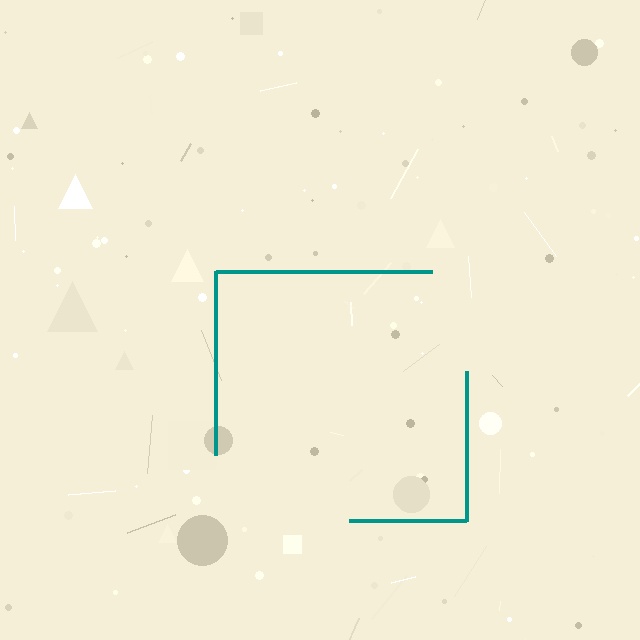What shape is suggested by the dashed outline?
The dashed outline suggests a square.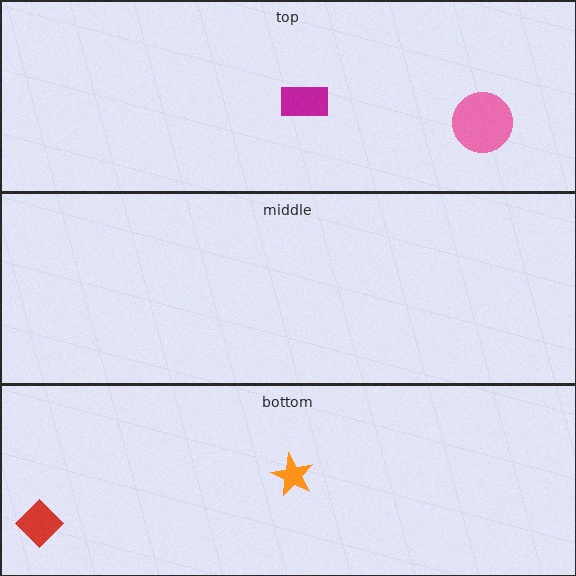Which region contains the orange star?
The bottom region.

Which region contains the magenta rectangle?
The top region.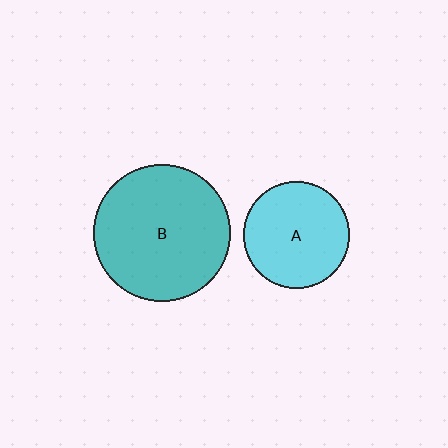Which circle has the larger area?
Circle B (teal).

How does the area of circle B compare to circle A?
Approximately 1.7 times.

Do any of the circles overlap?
No, none of the circles overlap.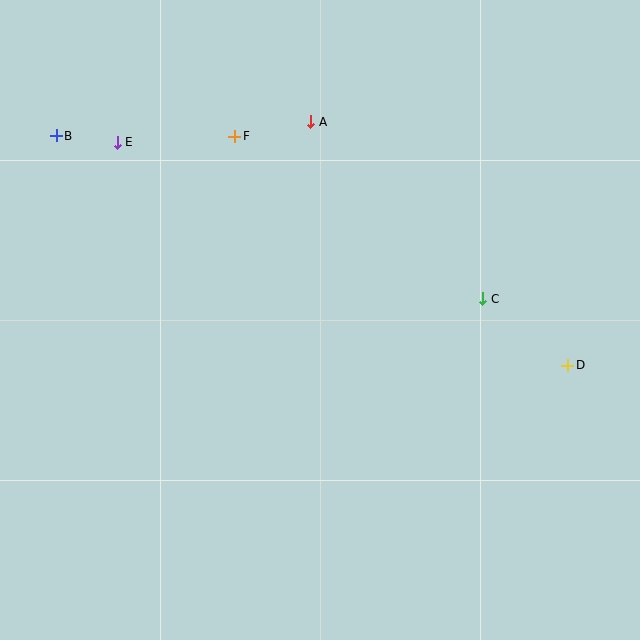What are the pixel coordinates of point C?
Point C is at (483, 299).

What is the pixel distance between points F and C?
The distance between F and C is 297 pixels.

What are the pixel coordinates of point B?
Point B is at (56, 136).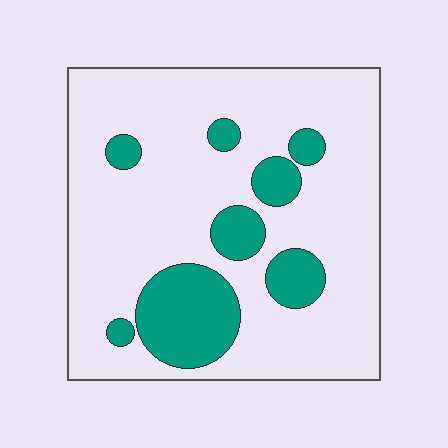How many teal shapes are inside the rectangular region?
8.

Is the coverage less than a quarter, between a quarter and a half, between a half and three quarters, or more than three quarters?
Less than a quarter.